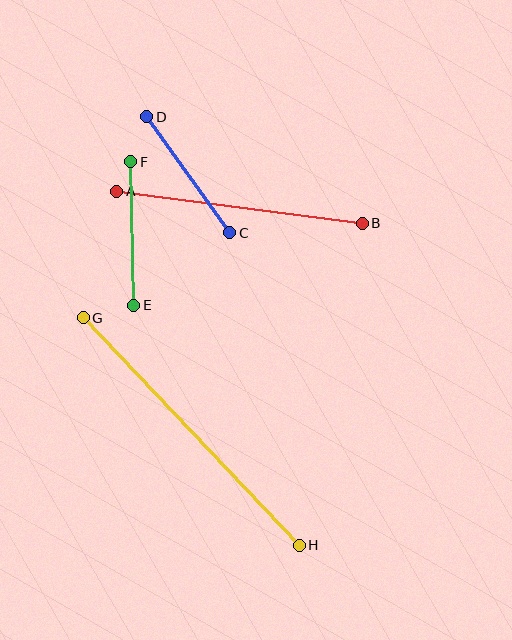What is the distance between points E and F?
The distance is approximately 143 pixels.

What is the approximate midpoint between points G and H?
The midpoint is at approximately (191, 431) pixels.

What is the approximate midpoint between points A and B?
The midpoint is at approximately (239, 207) pixels.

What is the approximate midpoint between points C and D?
The midpoint is at approximately (188, 175) pixels.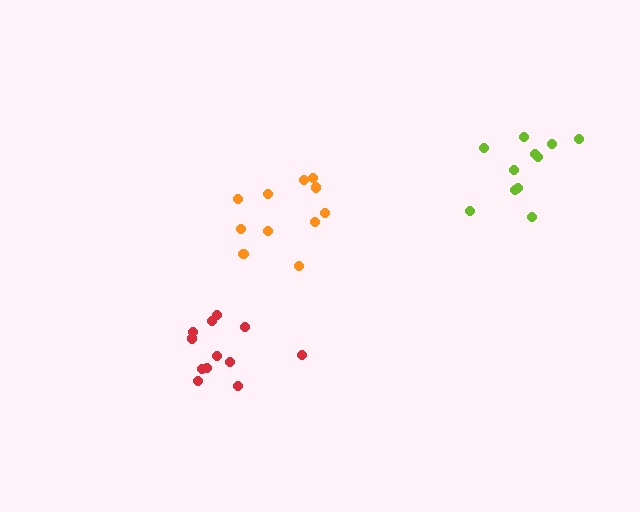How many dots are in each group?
Group 1: 11 dots, Group 2: 12 dots, Group 3: 11 dots (34 total).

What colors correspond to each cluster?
The clusters are colored: orange, red, lime.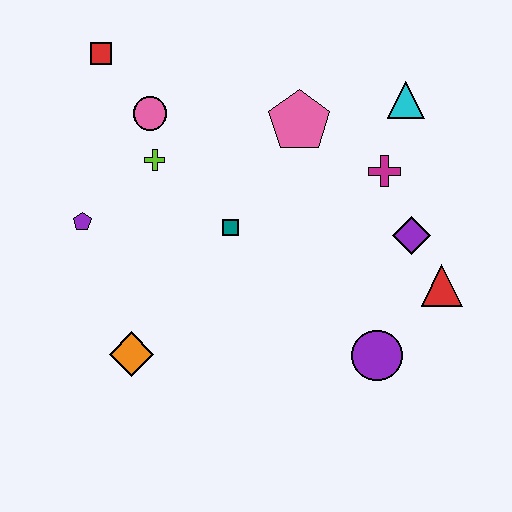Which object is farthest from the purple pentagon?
The red triangle is farthest from the purple pentagon.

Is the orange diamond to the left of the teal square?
Yes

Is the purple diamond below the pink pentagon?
Yes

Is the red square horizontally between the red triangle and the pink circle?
No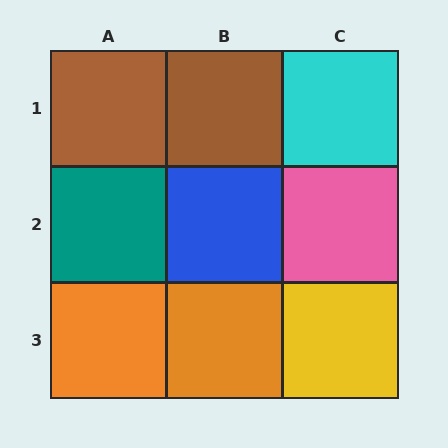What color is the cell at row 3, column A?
Orange.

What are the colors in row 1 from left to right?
Brown, brown, cyan.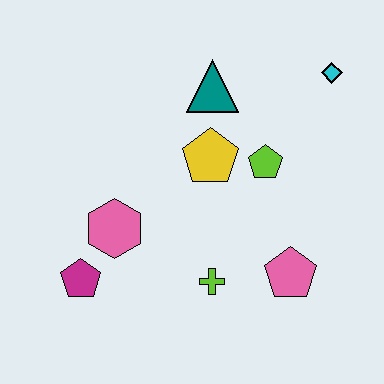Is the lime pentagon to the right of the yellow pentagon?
Yes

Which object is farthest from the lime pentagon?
The magenta pentagon is farthest from the lime pentagon.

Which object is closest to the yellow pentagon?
The lime pentagon is closest to the yellow pentagon.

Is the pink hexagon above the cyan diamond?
No